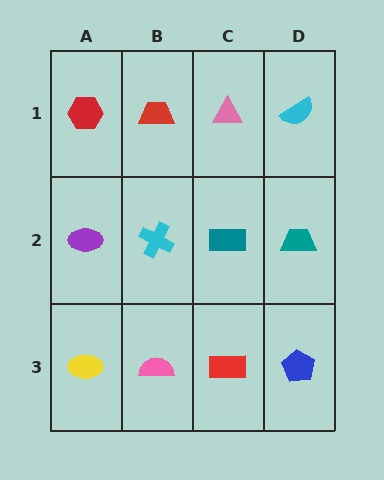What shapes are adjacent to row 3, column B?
A cyan cross (row 2, column B), a yellow ellipse (row 3, column A), a red rectangle (row 3, column C).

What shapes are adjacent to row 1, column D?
A teal trapezoid (row 2, column D), a pink triangle (row 1, column C).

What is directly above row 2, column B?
A red trapezoid.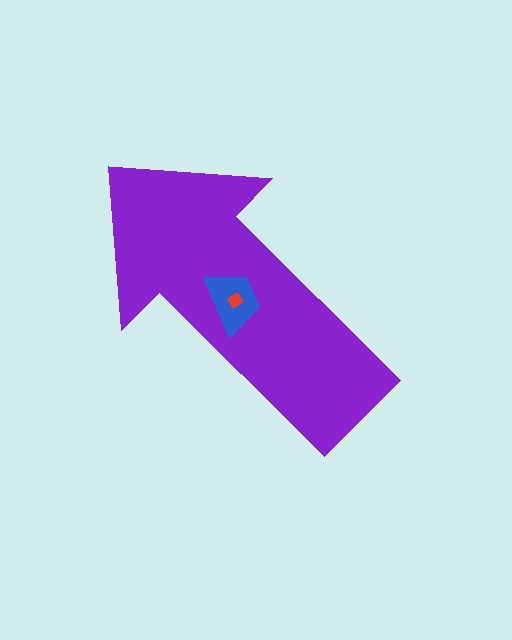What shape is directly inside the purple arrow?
The blue trapezoid.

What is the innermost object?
The red diamond.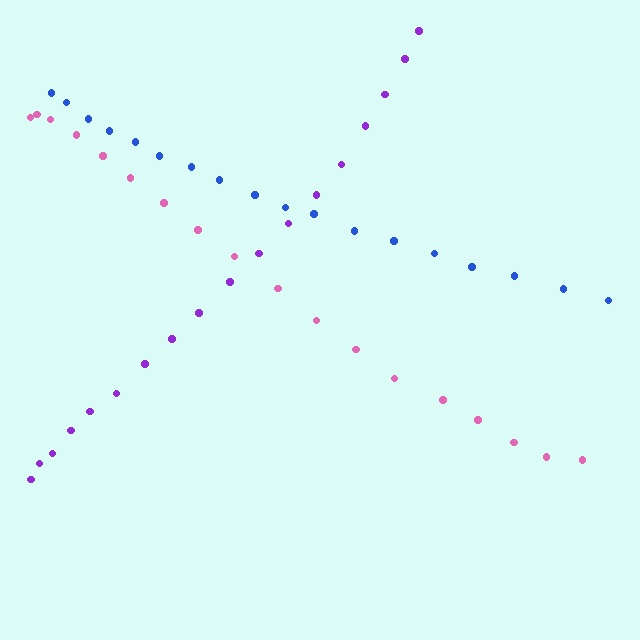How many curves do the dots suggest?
There are 3 distinct paths.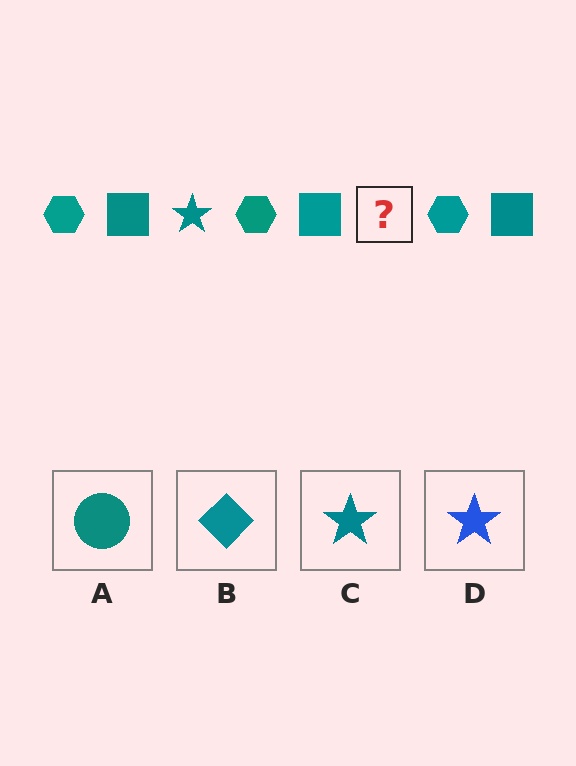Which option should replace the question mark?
Option C.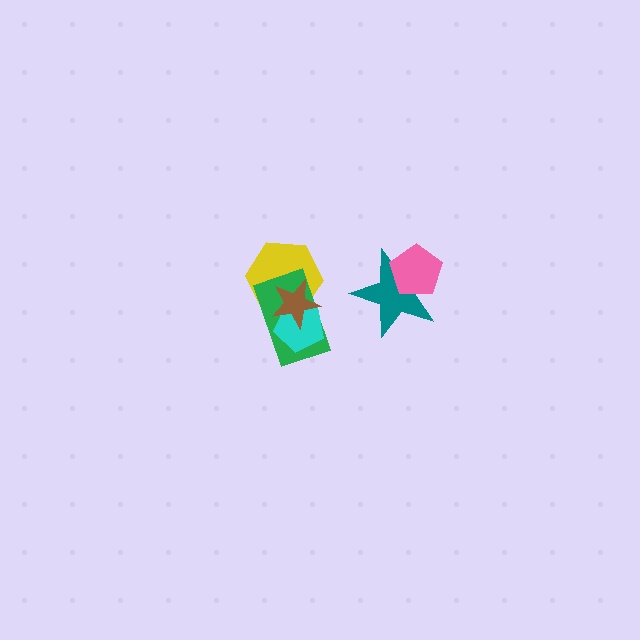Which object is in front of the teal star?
The pink pentagon is in front of the teal star.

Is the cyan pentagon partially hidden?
Yes, it is partially covered by another shape.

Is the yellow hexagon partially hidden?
Yes, it is partially covered by another shape.